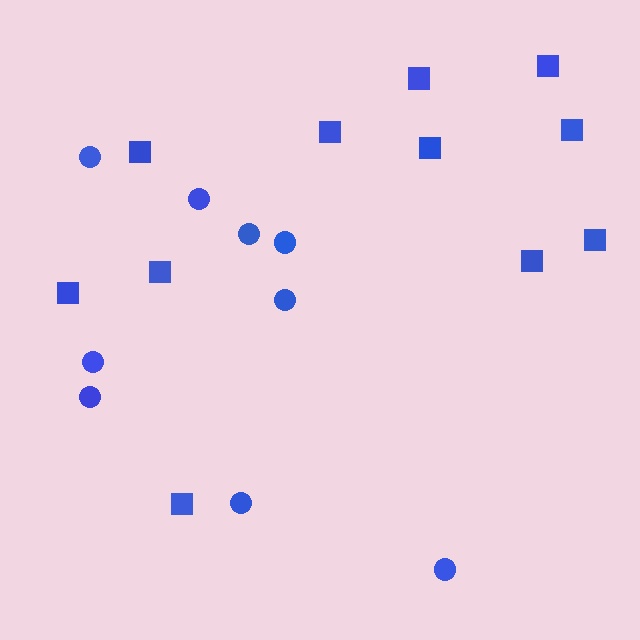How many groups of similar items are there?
There are 2 groups: one group of squares (11) and one group of circles (9).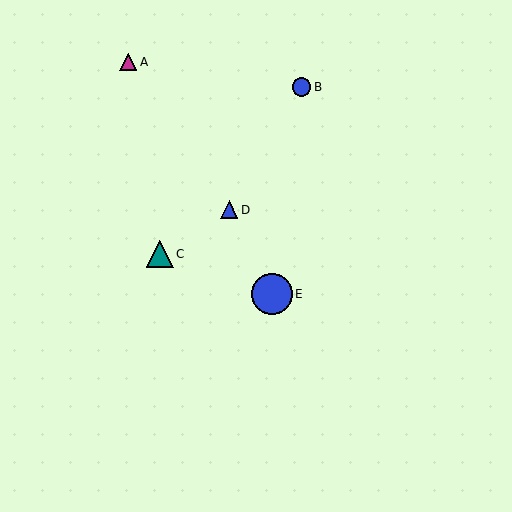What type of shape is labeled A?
Shape A is a magenta triangle.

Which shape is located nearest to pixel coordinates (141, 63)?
The magenta triangle (labeled A) at (128, 62) is nearest to that location.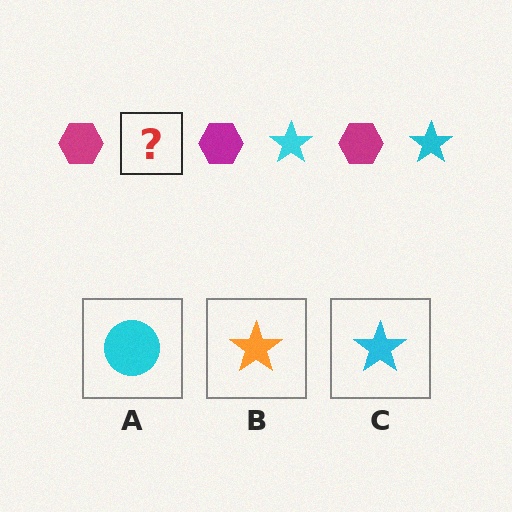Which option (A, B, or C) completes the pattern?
C.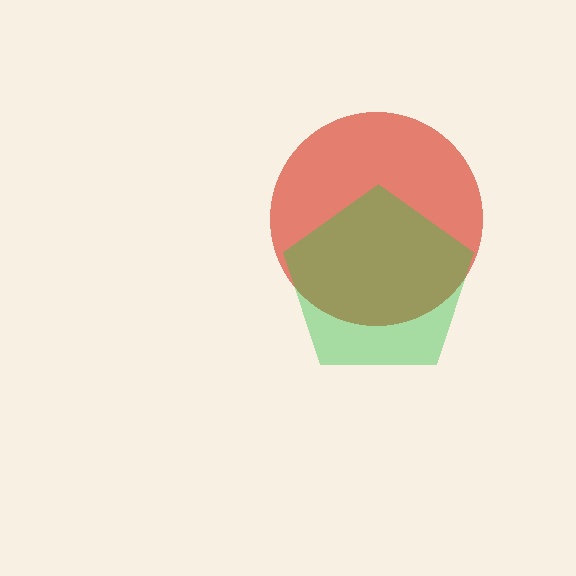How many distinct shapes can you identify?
There are 2 distinct shapes: a red circle, a green pentagon.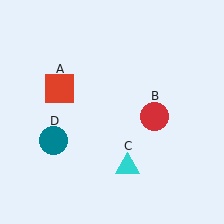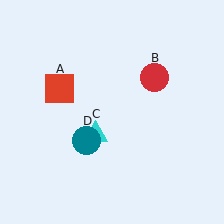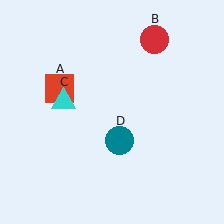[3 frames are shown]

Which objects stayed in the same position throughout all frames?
Red square (object A) remained stationary.